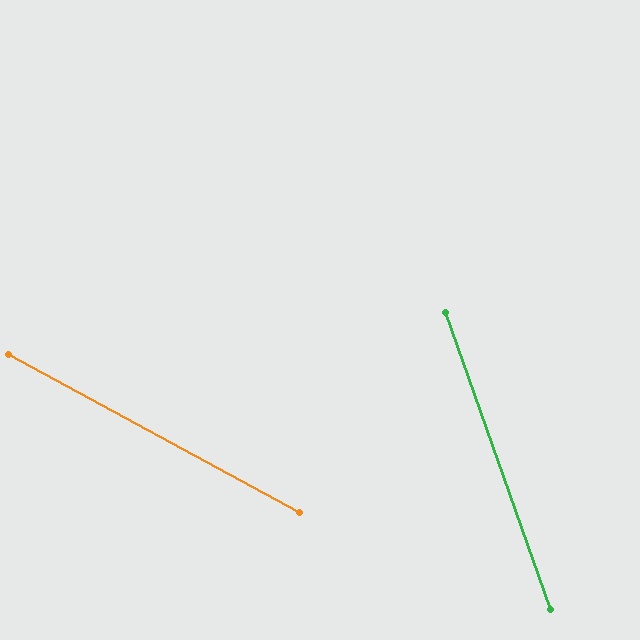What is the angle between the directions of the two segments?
Approximately 42 degrees.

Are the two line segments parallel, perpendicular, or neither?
Neither parallel nor perpendicular — they differ by about 42°.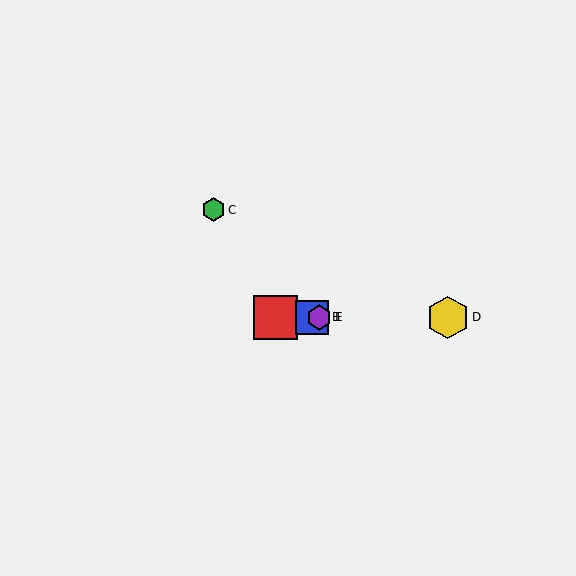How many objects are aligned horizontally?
4 objects (A, B, D, E) are aligned horizontally.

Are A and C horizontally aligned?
No, A is at y≈318 and C is at y≈210.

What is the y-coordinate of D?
Object D is at y≈318.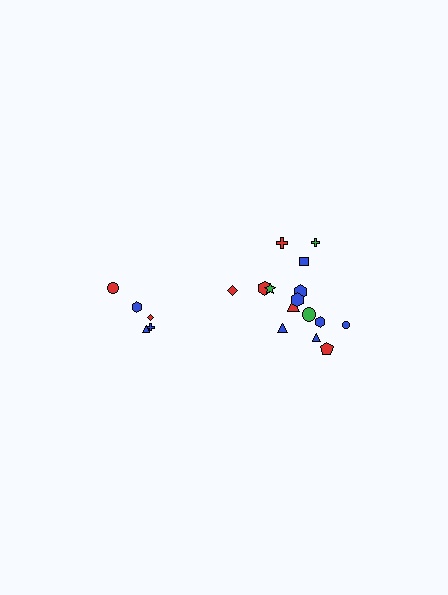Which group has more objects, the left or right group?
The right group.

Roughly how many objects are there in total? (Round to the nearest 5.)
Roughly 20 objects in total.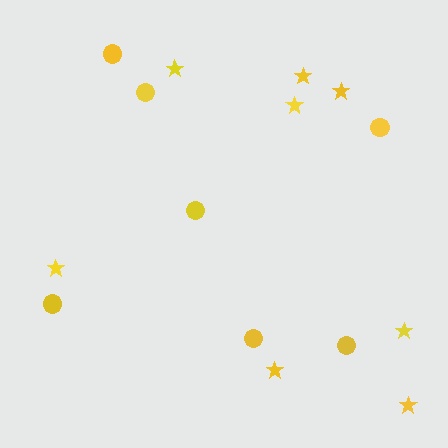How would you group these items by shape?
There are 2 groups: one group of circles (7) and one group of stars (8).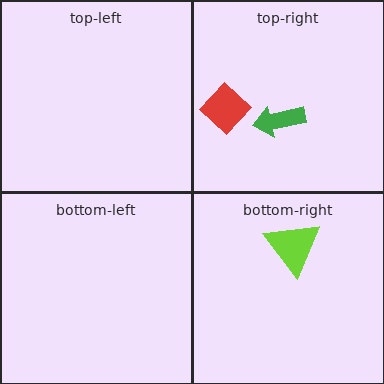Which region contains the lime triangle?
The bottom-right region.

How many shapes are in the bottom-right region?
1.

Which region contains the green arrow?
The top-right region.